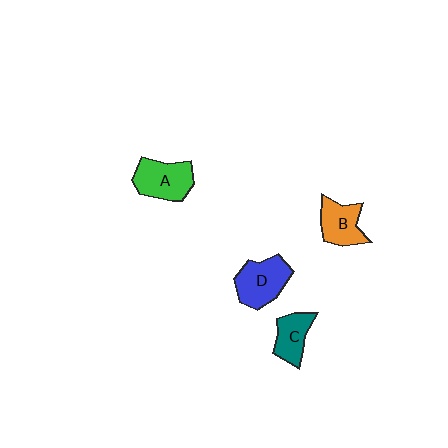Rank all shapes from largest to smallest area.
From largest to smallest: D (blue), A (green), B (orange), C (teal).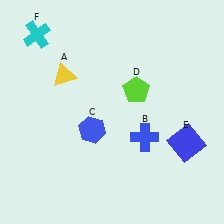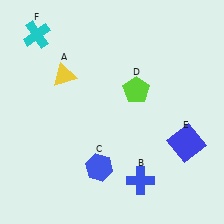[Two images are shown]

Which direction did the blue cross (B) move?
The blue cross (B) moved down.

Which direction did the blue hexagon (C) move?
The blue hexagon (C) moved down.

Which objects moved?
The objects that moved are: the blue cross (B), the blue hexagon (C).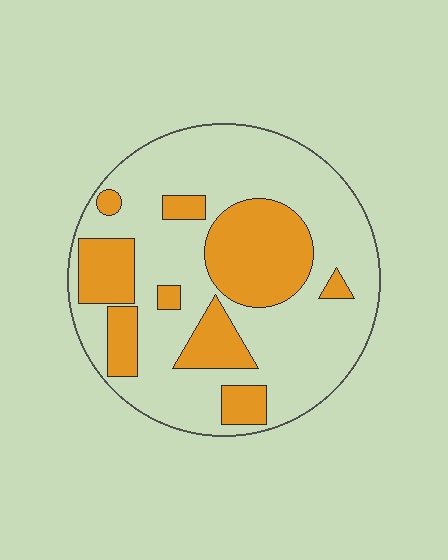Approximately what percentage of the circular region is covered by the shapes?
Approximately 30%.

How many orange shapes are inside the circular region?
9.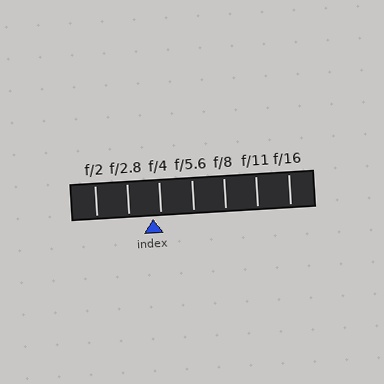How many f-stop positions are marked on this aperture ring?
There are 7 f-stop positions marked.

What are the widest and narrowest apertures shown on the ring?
The widest aperture shown is f/2 and the narrowest is f/16.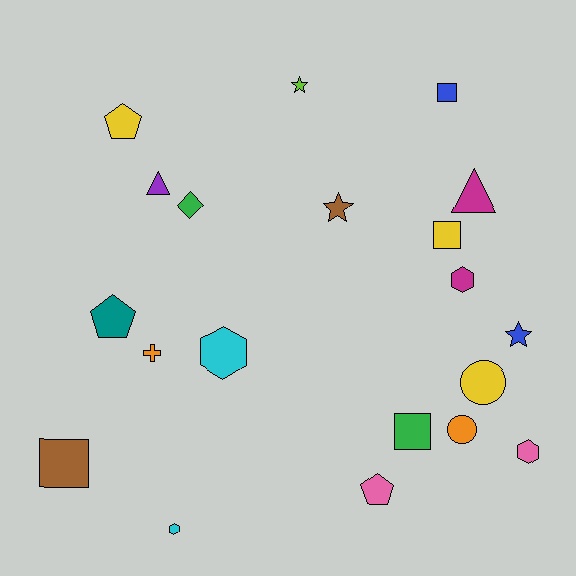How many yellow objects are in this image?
There are 3 yellow objects.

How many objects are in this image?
There are 20 objects.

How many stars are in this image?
There are 3 stars.